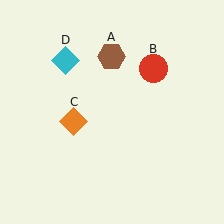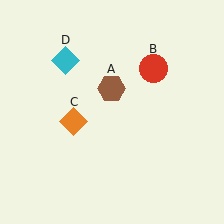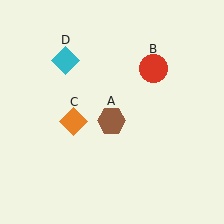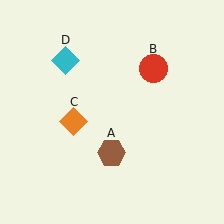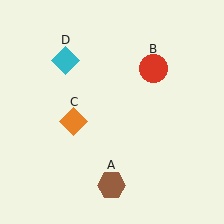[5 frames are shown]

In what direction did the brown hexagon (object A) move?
The brown hexagon (object A) moved down.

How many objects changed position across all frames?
1 object changed position: brown hexagon (object A).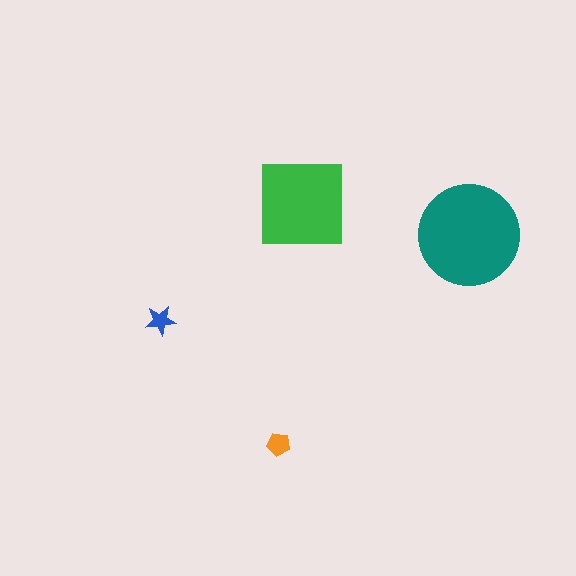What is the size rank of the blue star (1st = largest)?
4th.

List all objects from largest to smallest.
The teal circle, the green square, the orange pentagon, the blue star.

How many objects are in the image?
There are 4 objects in the image.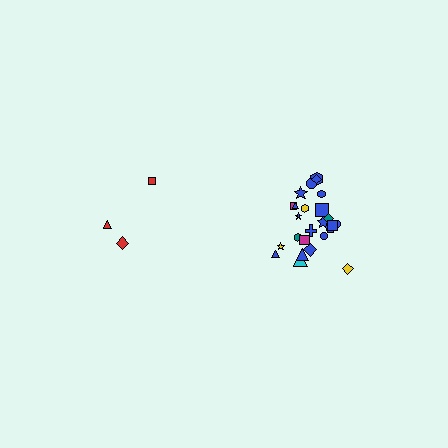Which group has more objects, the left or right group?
The right group.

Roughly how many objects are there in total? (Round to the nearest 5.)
Roughly 30 objects in total.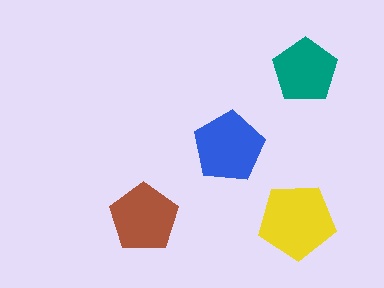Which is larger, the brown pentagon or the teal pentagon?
The brown one.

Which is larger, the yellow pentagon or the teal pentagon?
The yellow one.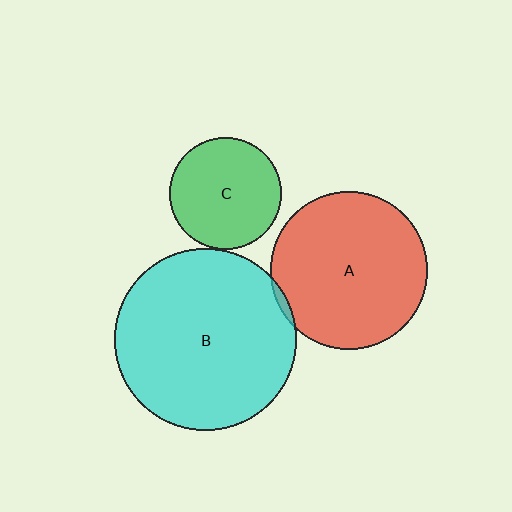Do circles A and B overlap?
Yes.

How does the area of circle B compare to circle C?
Approximately 2.6 times.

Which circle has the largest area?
Circle B (cyan).